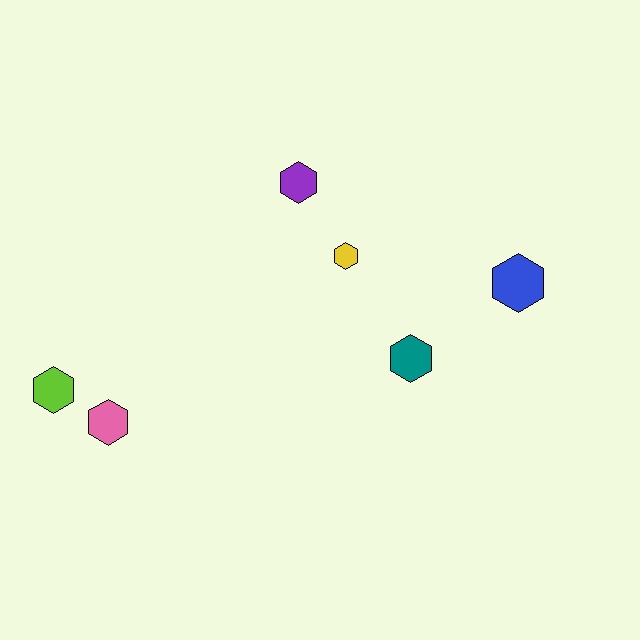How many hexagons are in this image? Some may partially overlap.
There are 6 hexagons.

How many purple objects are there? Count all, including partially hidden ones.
There is 1 purple object.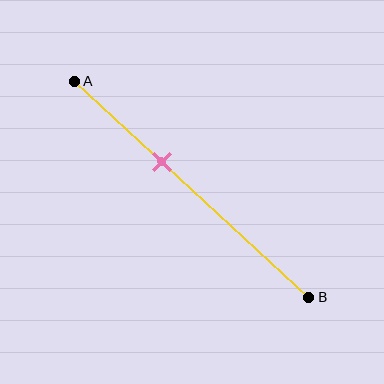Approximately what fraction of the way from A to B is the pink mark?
The pink mark is approximately 35% of the way from A to B.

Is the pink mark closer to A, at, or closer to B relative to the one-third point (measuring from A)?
The pink mark is closer to point B than the one-third point of segment AB.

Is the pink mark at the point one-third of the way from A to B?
No, the mark is at about 35% from A, not at the 33% one-third point.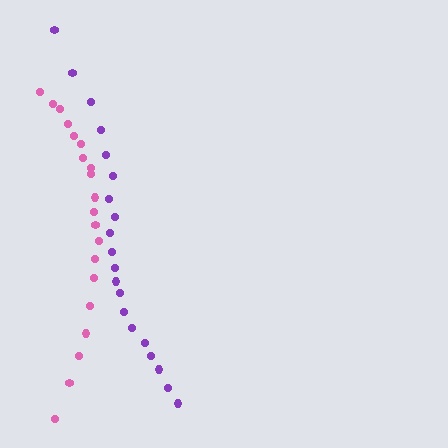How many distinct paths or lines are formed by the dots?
There are 2 distinct paths.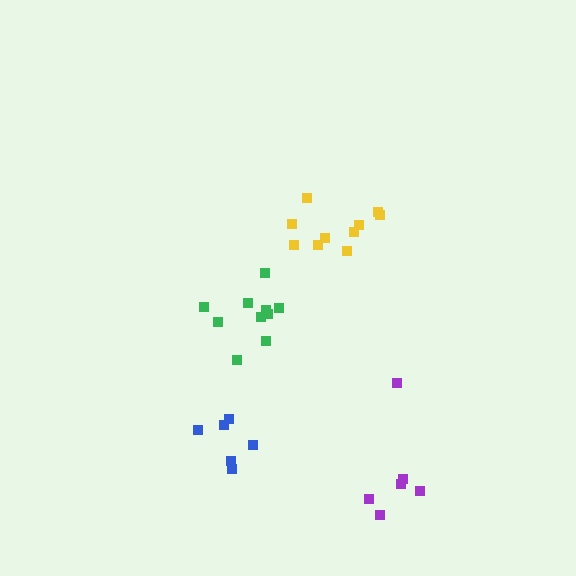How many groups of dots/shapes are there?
There are 4 groups.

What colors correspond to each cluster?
The clusters are colored: green, blue, yellow, purple.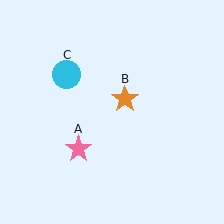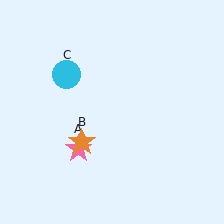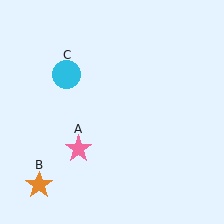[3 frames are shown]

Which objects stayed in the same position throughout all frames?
Pink star (object A) and cyan circle (object C) remained stationary.